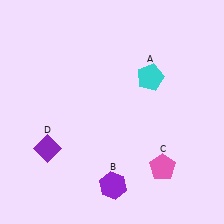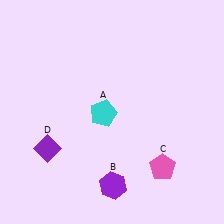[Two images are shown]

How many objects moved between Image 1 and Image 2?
1 object moved between the two images.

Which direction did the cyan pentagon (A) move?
The cyan pentagon (A) moved left.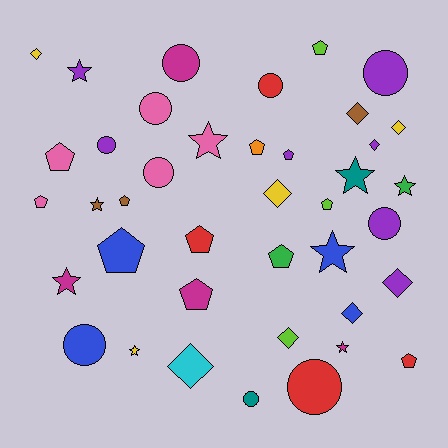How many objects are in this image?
There are 40 objects.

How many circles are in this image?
There are 10 circles.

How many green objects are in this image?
There are 2 green objects.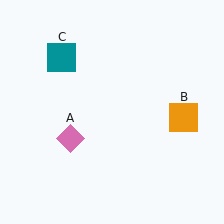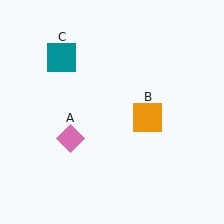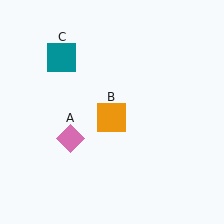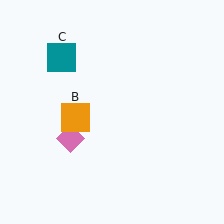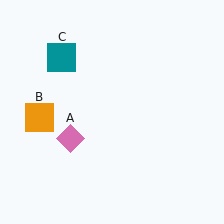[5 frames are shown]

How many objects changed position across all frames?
1 object changed position: orange square (object B).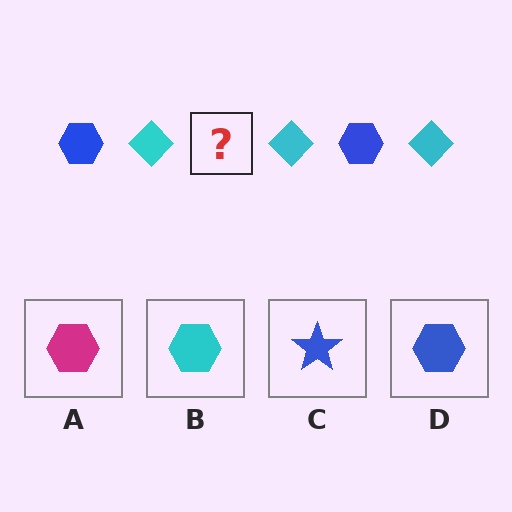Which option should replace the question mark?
Option D.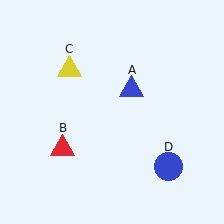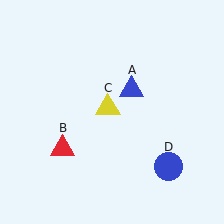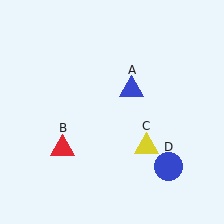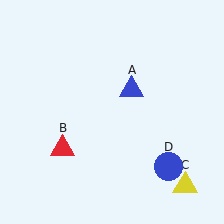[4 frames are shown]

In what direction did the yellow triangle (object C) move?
The yellow triangle (object C) moved down and to the right.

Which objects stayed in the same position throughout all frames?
Blue triangle (object A) and red triangle (object B) and blue circle (object D) remained stationary.